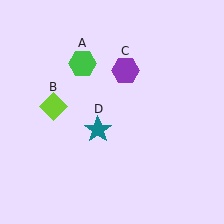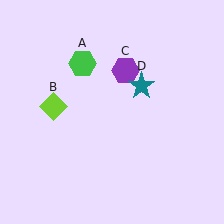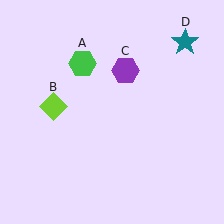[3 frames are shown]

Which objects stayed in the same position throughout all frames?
Green hexagon (object A) and lime diamond (object B) and purple hexagon (object C) remained stationary.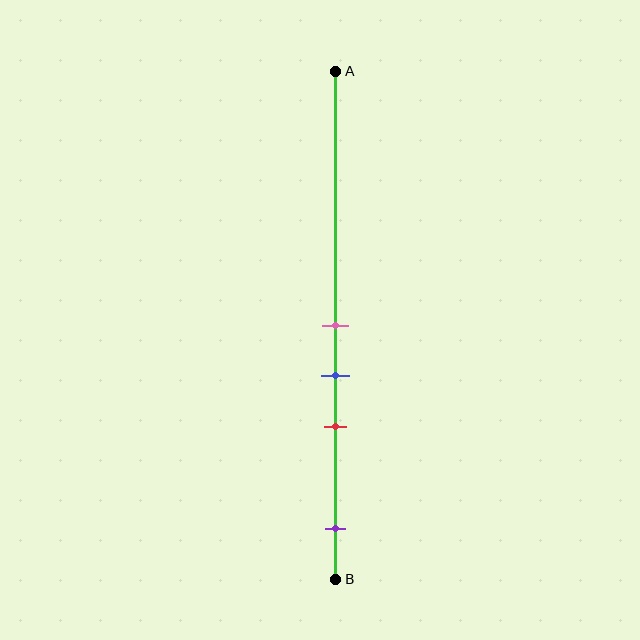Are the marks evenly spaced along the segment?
No, the marks are not evenly spaced.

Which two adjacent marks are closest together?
The pink and blue marks are the closest adjacent pair.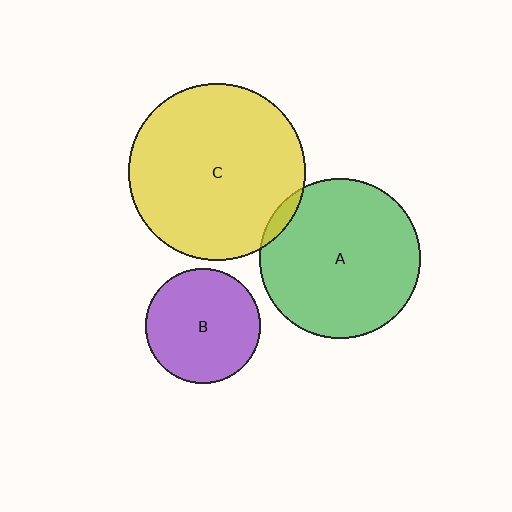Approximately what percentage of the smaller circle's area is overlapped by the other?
Approximately 5%.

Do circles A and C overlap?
Yes.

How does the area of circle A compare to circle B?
Approximately 2.0 times.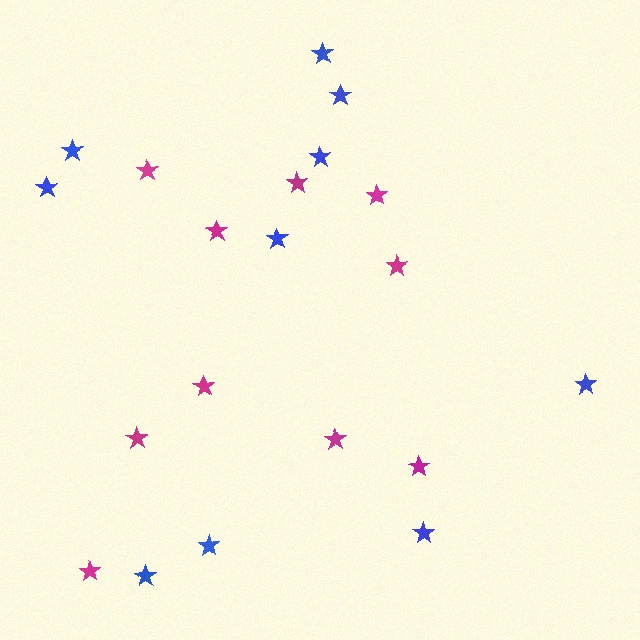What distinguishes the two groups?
There are 2 groups: one group of magenta stars (10) and one group of blue stars (10).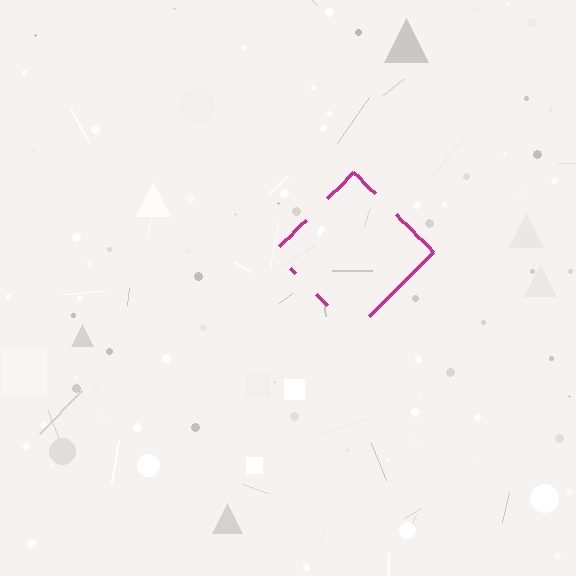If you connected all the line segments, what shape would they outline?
They would outline a diamond.